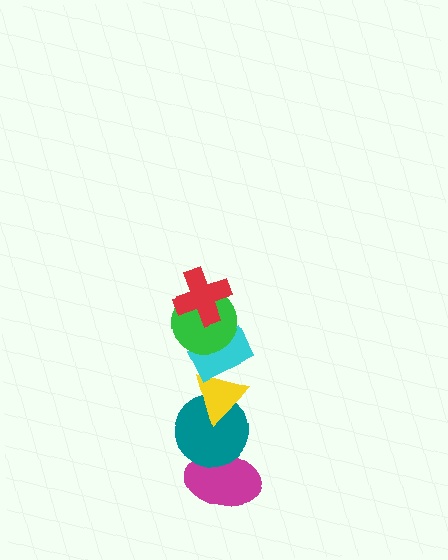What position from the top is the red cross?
The red cross is 1st from the top.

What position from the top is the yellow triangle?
The yellow triangle is 4th from the top.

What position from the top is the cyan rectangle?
The cyan rectangle is 3rd from the top.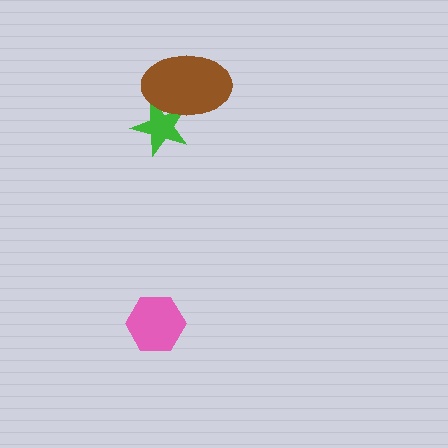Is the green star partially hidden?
Yes, it is partially covered by another shape.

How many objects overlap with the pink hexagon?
0 objects overlap with the pink hexagon.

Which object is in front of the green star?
The brown ellipse is in front of the green star.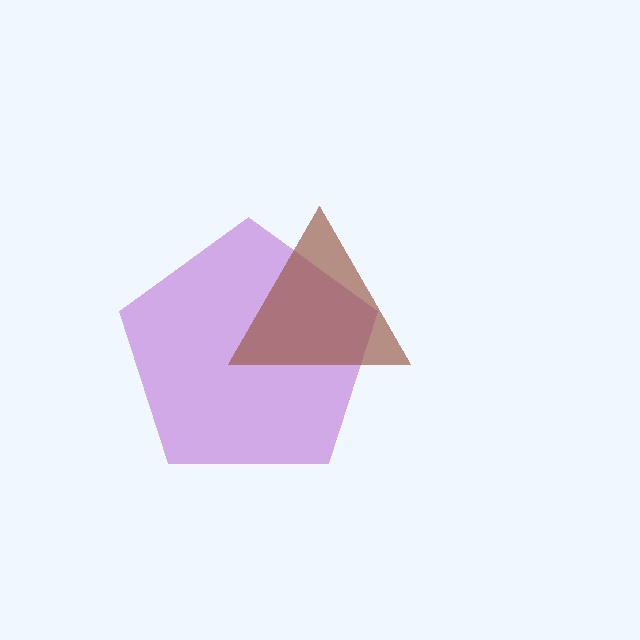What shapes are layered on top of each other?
The layered shapes are: a purple pentagon, a brown triangle.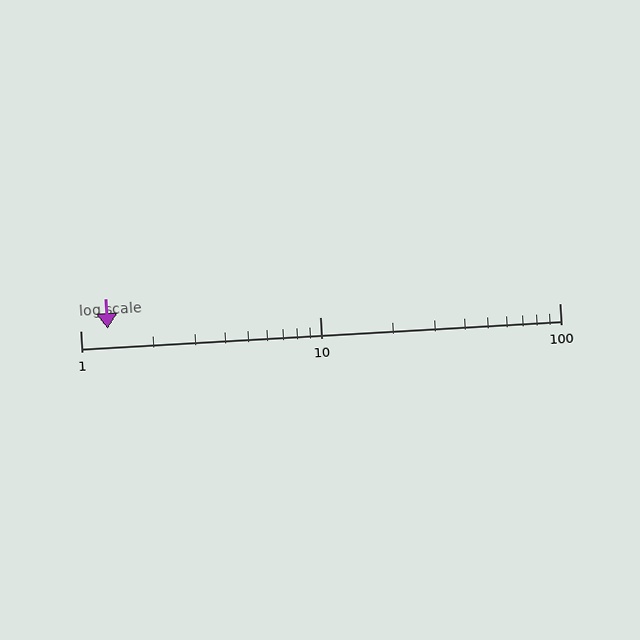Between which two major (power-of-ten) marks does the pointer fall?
The pointer is between 1 and 10.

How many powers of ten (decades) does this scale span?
The scale spans 2 decades, from 1 to 100.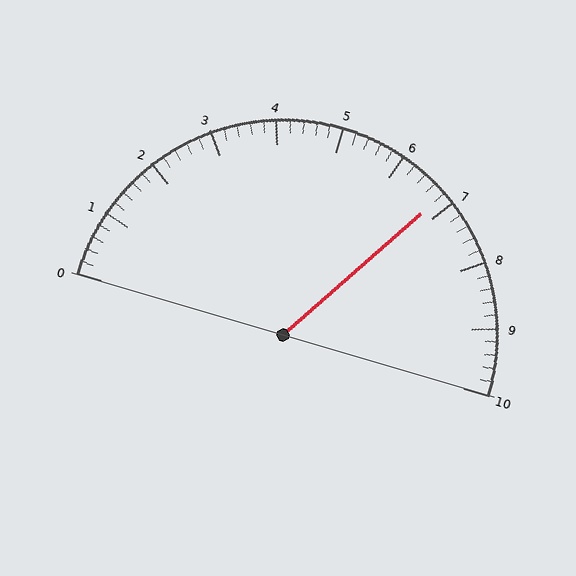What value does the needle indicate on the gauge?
The needle indicates approximately 6.8.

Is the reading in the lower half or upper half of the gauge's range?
The reading is in the upper half of the range (0 to 10).